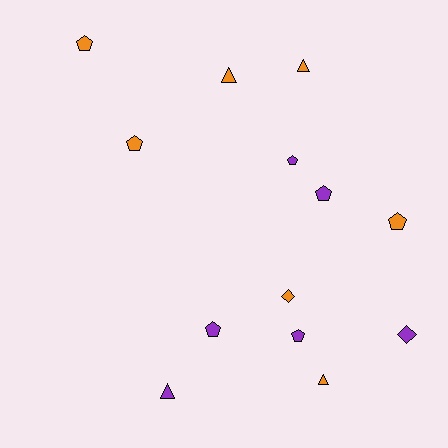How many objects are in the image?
There are 13 objects.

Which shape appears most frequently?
Pentagon, with 7 objects.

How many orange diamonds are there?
There is 1 orange diamond.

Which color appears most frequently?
Orange, with 7 objects.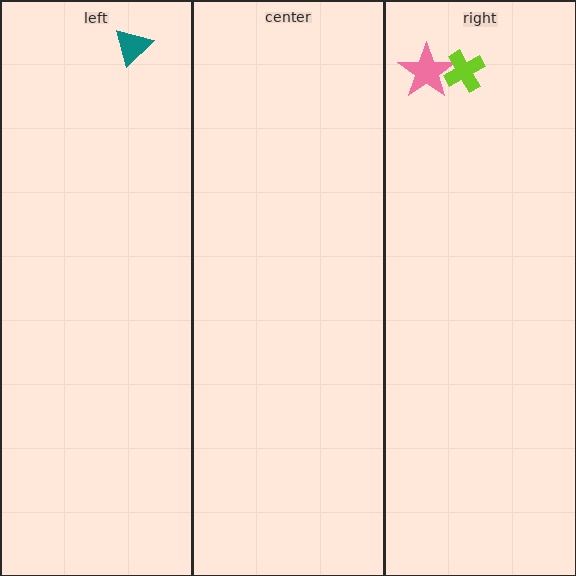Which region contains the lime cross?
The right region.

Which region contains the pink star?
The right region.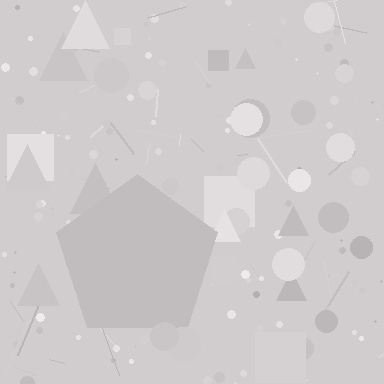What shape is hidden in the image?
A pentagon is hidden in the image.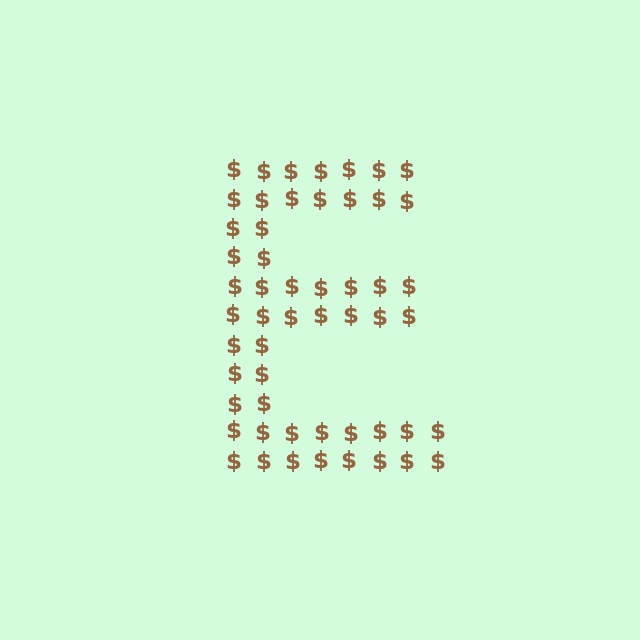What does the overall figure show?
The overall figure shows the letter E.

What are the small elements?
The small elements are dollar signs.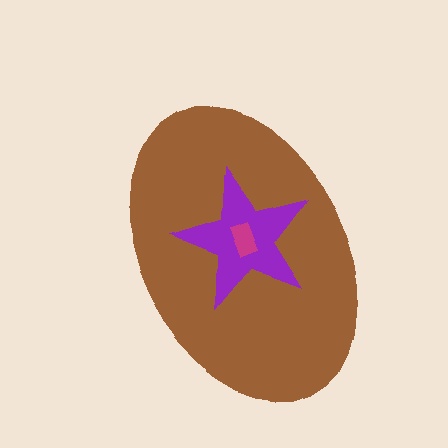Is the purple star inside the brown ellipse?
Yes.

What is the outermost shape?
The brown ellipse.